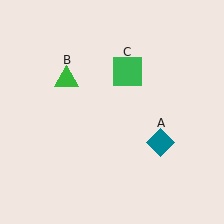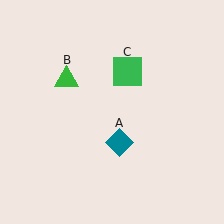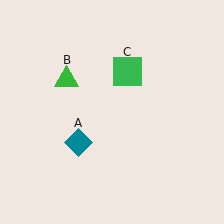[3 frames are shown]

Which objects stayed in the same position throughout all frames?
Green triangle (object B) and green square (object C) remained stationary.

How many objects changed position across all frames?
1 object changed position: teal diamond (object A).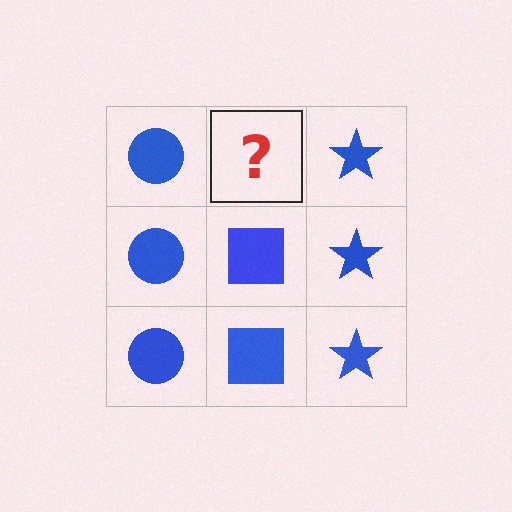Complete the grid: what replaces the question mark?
The question mark should be replaced with a blue square.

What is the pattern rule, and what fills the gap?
The rule is that each column has a consistent shape. The gap should be filled with a blue square.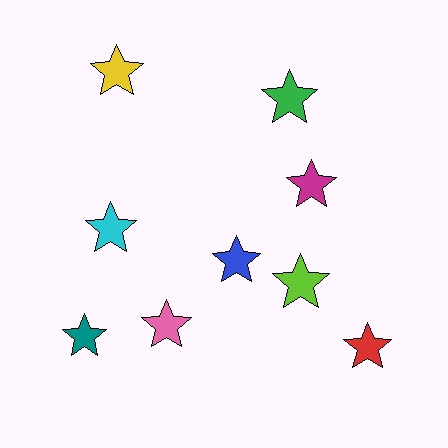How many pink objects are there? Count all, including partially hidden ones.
There is 1 pink object.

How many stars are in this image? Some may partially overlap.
There are 9 stars.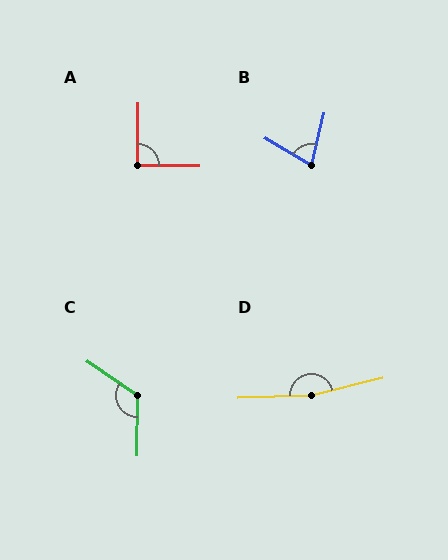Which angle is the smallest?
B, at approximately 72 degrees.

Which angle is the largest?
D, at approximately 168 degrees.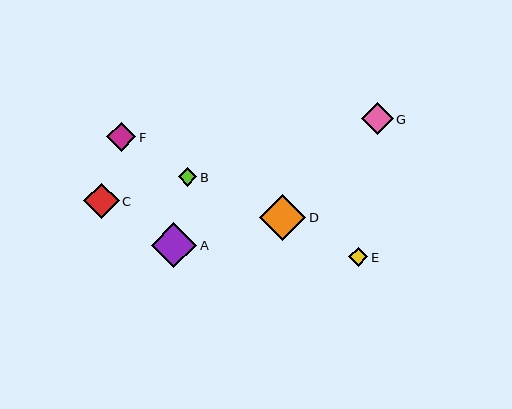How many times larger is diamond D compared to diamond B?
Diamond D is approximately 2.5 times the size of diamond B.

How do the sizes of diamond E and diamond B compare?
Diamond E and diamond B are approximately the same size.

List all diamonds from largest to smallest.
From largest to smallest: D, A, C, G, F, E, B.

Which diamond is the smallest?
Diamond B is the smallest with a size of approximately 19 pixels.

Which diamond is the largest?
Diamond D is the largest with a size of approximately 46 pixels.